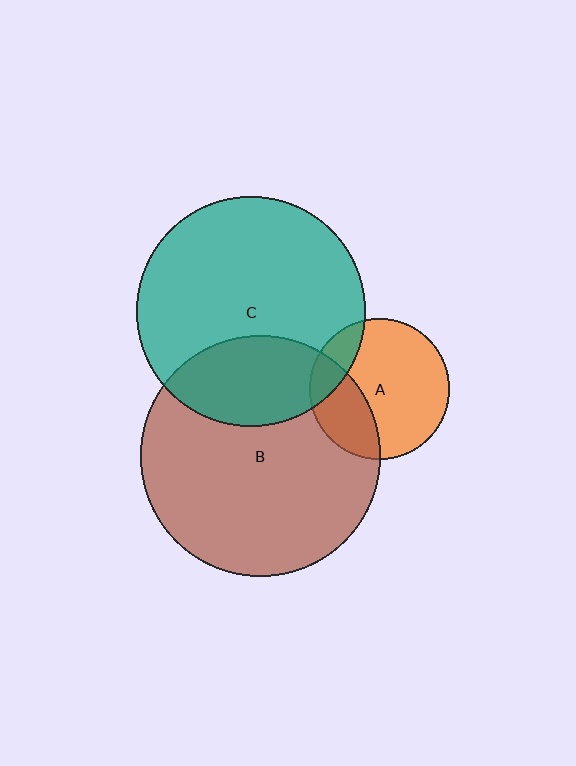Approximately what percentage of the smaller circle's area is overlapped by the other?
Approximately 30%.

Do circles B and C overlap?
Yes.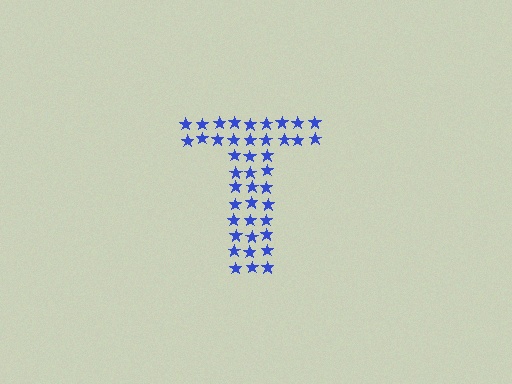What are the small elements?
The small elements are stars.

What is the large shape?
The large shape is the letter T.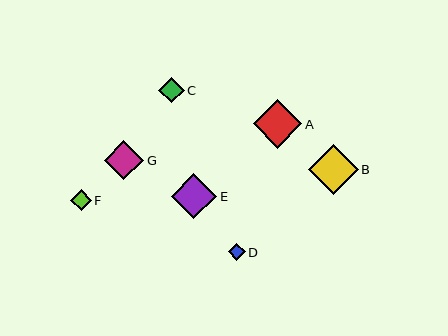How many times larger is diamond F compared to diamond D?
Diamond F is approximately 1.2 times the size of diamond D.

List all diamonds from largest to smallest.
From largest to smallest: B, A, E, G, C, F, D.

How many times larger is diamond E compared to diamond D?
Diamond E is approximately 2.7 times the size of diamond D.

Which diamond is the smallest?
Diamond D is the smallest with a size of approximately 17 pixels.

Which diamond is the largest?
Diamond B is the largest with a size of approximately 49 pixels.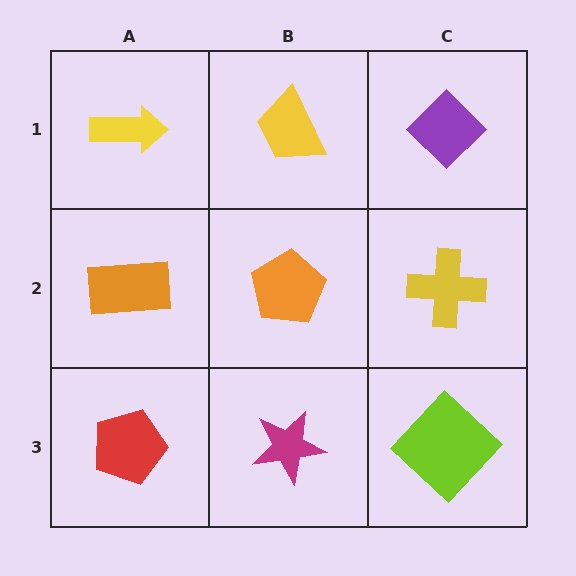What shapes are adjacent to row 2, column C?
A purple diamond (row 1, column C), a lime diamond (row 3, column C), an orange pentagon (row 2, column B).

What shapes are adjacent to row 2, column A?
A yellow arrow (row 1, column A), a red pentagon (row 3, column A), an orange pentagon (row 2, column B).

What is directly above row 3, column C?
A yellow cross.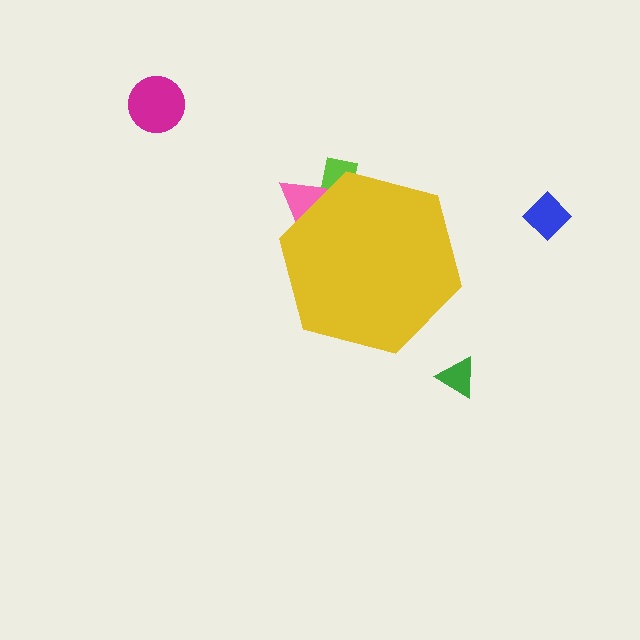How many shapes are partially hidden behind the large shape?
2 shapes are partially hidden.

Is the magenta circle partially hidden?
No, the magenta circle is fully visible.